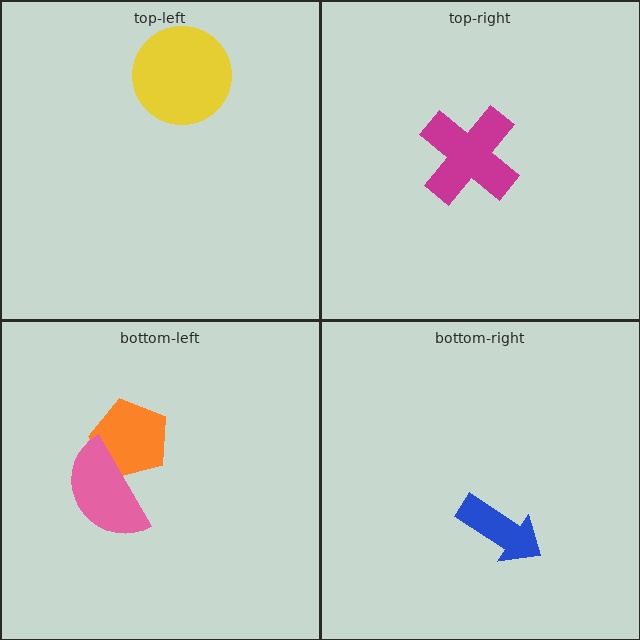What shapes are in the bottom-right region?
The blue arrow.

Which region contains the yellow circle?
The top-left region.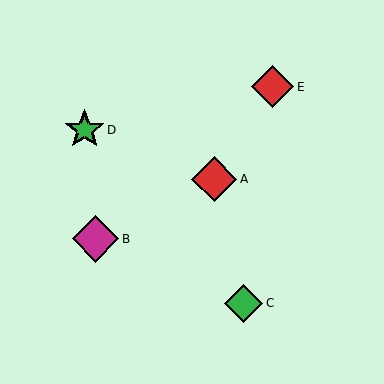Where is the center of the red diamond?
The center of the red diamond is at (214, 179).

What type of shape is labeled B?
Shape B is a magenta diamond.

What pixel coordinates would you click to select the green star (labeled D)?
Click at (85, 130) to select the green star D.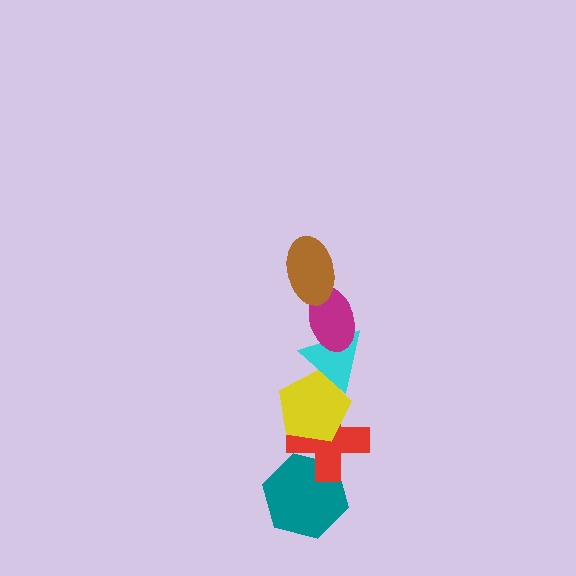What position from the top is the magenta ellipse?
The magenta ellipse is 2nd from the top.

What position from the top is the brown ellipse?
The brown ellipse is 1st from the top.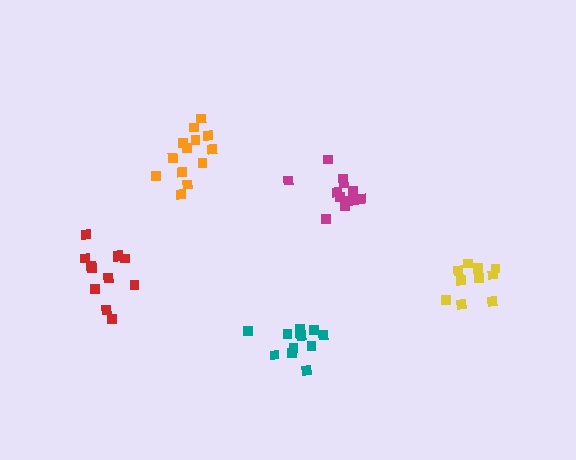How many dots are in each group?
Group 1: 12 dots, Group 2: 12 dots, Group 3: 10 dots, Group 4: 13 dots, Group 5: 12 dots (59 total).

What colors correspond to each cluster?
The clusters are colored: magenta, red, yellow, orange, teal.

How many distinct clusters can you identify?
There are 5 distinct clusters.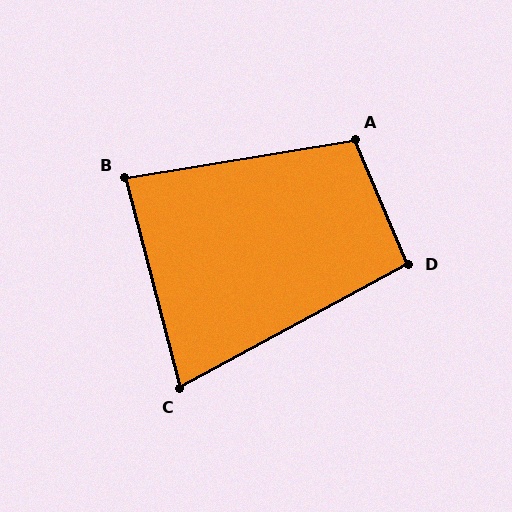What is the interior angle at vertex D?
Approximately 95 degrees (obtuse).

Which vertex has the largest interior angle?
A, at approximately 104 degrees.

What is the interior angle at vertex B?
Approximately 85 degrees (acute).